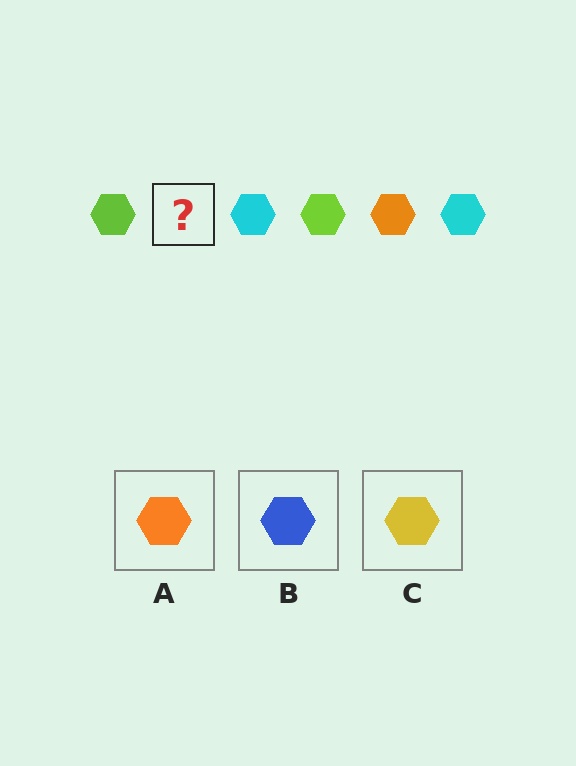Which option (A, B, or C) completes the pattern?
A.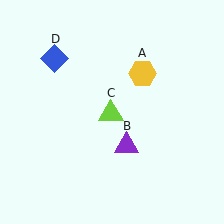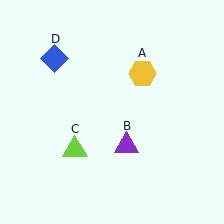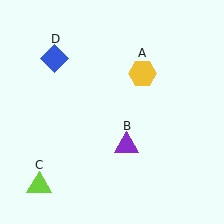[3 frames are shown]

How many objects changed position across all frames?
1 object changed position: lime triangle (object C).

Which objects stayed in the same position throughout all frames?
Yellow hexagon (object A) and purple triangle (object B) and blue diamond (object D) remained stationary.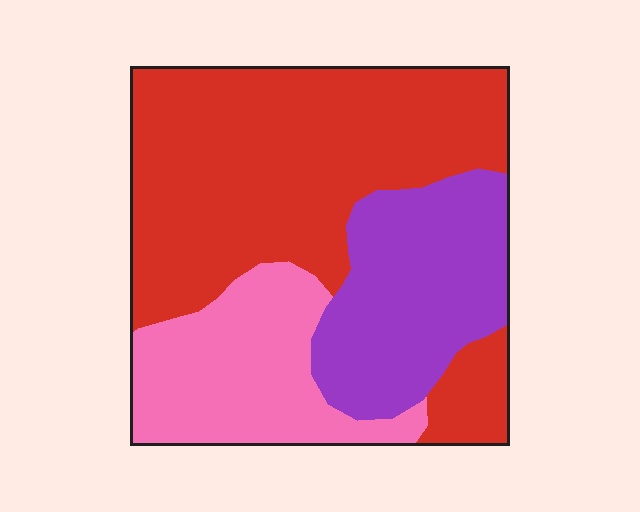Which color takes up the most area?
Red, at roughly 55%.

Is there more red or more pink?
Red.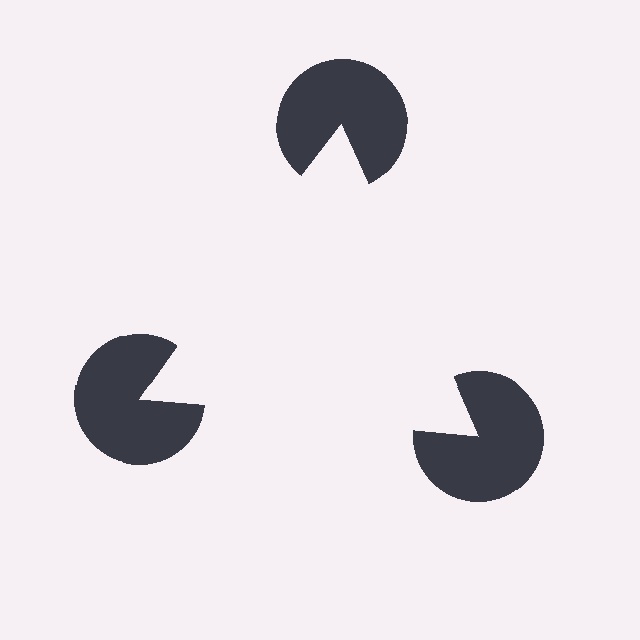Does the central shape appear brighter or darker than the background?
It typically appears slightly brighter than the background, even though no actual brightness change is drawn.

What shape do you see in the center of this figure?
An illusory triangle — its edges are inferred from the aligned wedge cuts in the pac-man discs, not physically drawn.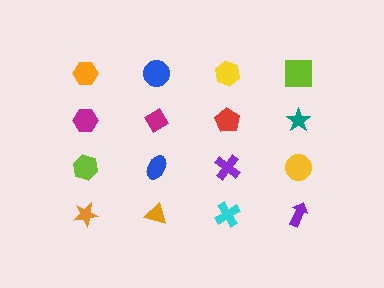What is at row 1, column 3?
A yellow hexagon.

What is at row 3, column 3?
A purple cross.